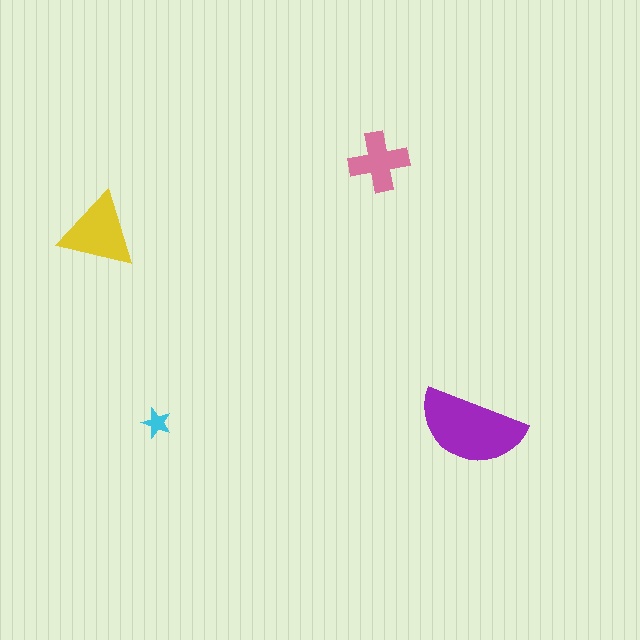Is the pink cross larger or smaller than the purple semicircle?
Smaller.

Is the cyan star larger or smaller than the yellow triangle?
Smaller.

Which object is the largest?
The purple semicircle.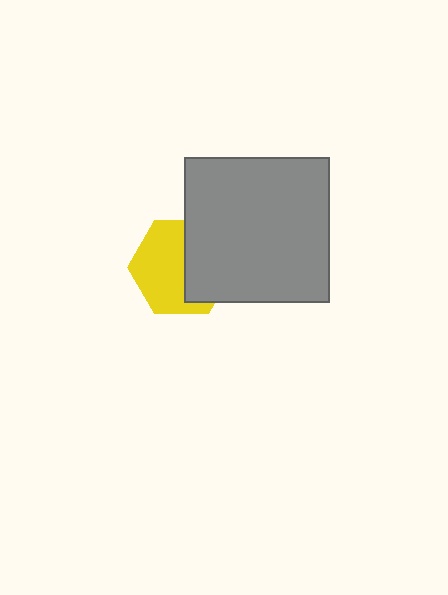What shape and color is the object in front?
The object in front is a gray square.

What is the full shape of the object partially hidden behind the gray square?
The partially hidden object is a yellow hexagon.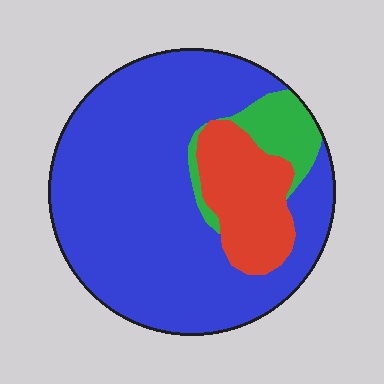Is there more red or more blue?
Blue.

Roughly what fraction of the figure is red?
Red takes up less than a quarter of the figure.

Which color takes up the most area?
Blue, at roughly 75%.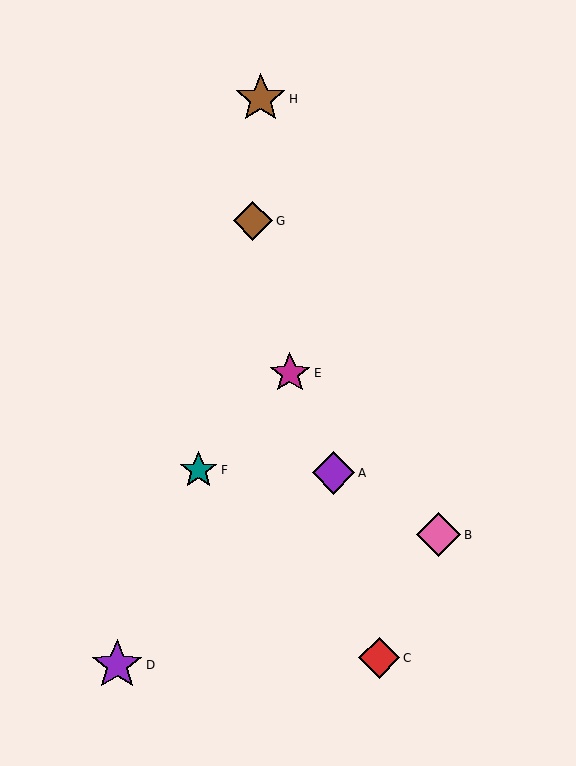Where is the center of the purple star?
The center of the purple star is at (117, 665).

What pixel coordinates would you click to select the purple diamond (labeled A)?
Click at (333, 473) to select the purple diamond A.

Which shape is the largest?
The purple star (labeled D) is the largest.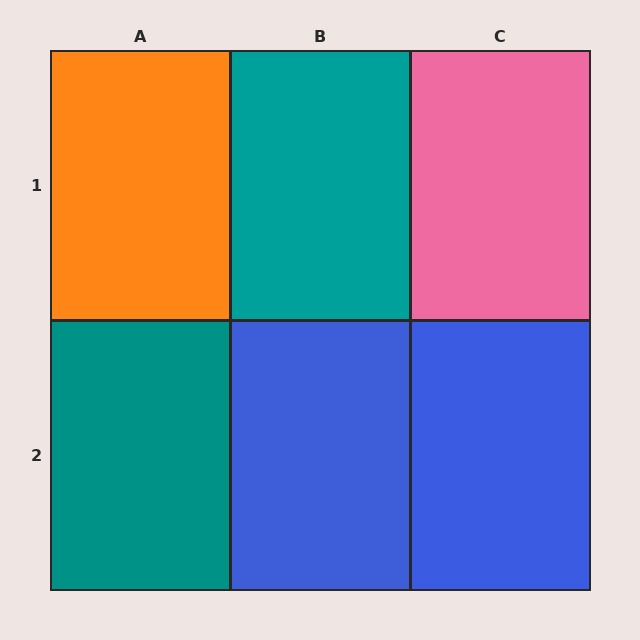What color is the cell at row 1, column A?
Orange.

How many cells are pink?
1 cell is pink.